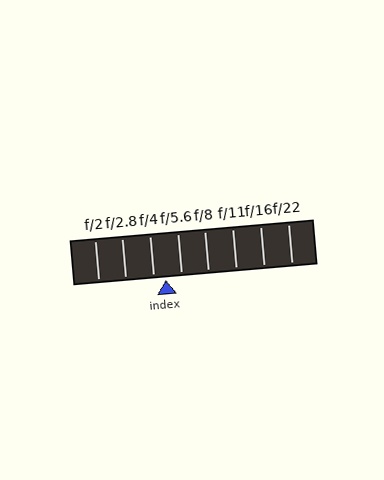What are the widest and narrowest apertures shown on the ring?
The widest aperture shown is f/2 and the narrowest is f/22.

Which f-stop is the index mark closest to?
The index mark is closest to f/4.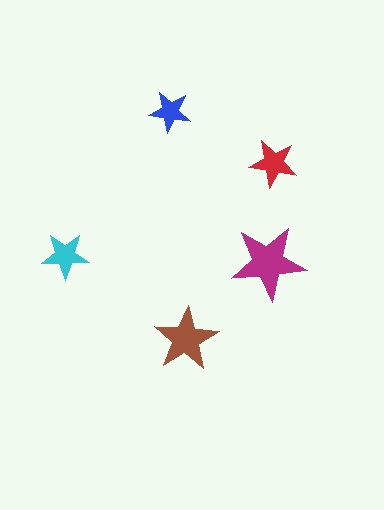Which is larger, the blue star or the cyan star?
The cyan one.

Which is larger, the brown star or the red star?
The brown one.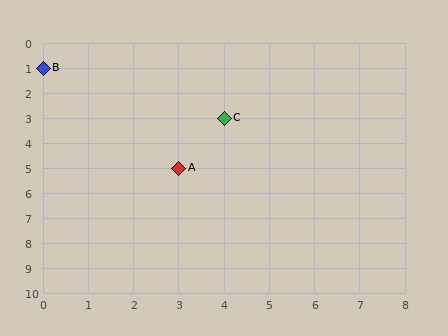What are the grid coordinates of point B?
Point B is at grid coordinates (0, 1).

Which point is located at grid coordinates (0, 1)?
Point B is at (0, 1).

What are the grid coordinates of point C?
Point C is at grid coordinates (4, 3).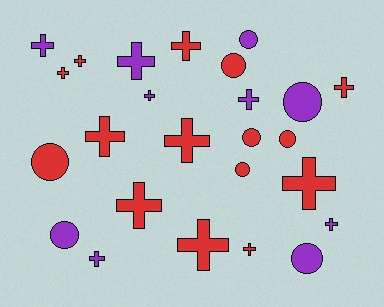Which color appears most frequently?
Red, with 15 objects.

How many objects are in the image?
There are 25 objects.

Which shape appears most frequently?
Cross, with 16 objects.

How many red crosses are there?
There are 10 red crosses.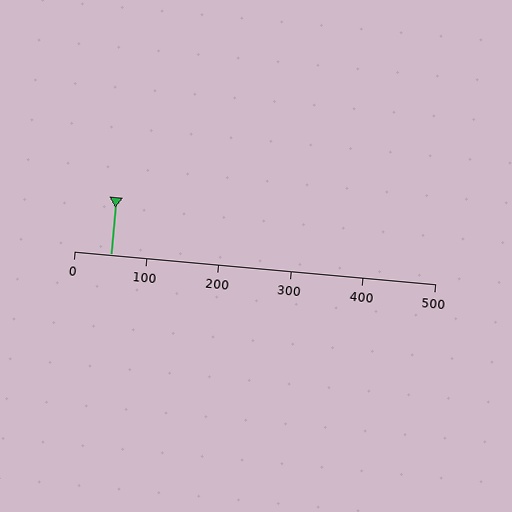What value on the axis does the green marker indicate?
The marker indicates approximately 50.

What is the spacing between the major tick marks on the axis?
The major ticks are spaced 100 apart.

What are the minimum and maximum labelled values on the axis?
The axis runs from 0 to 500.